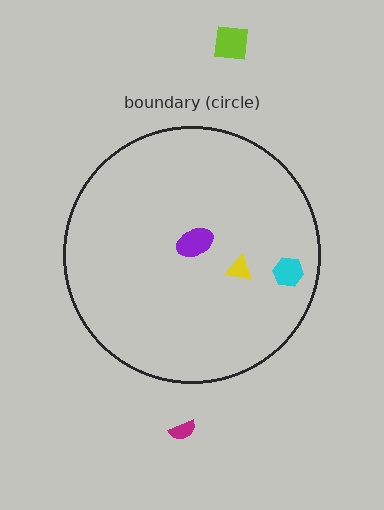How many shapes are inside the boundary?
3 inside, 2 outside.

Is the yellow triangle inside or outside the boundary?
Inside.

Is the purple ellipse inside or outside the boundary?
Inside.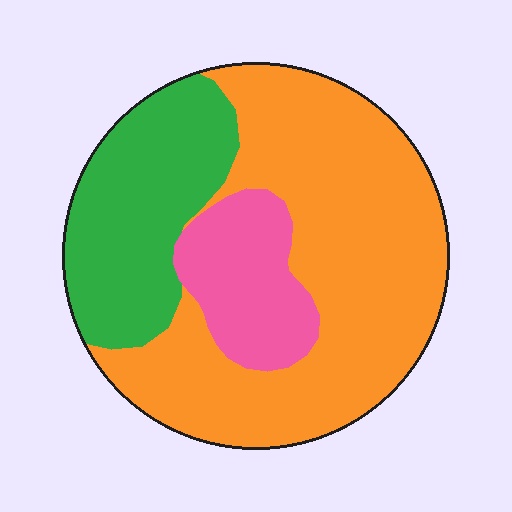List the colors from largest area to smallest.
From largest to smallest: orange, green, pink.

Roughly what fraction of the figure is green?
Green covers 26% of the figure.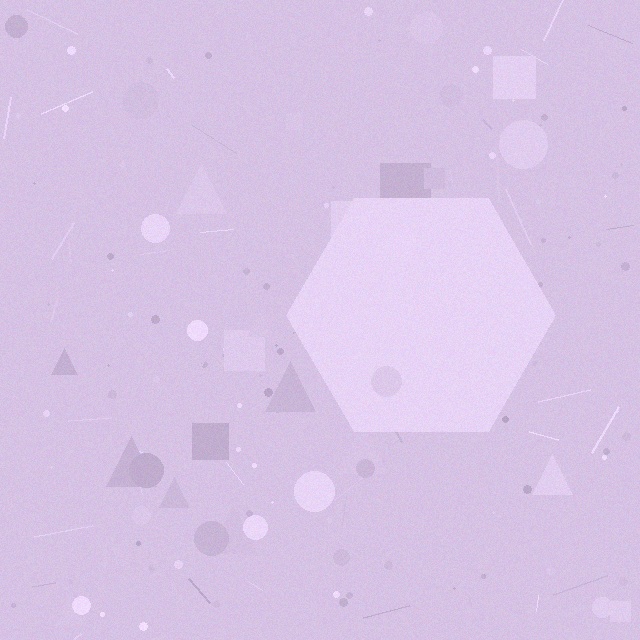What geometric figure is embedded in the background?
A hexagon is embedded in the background.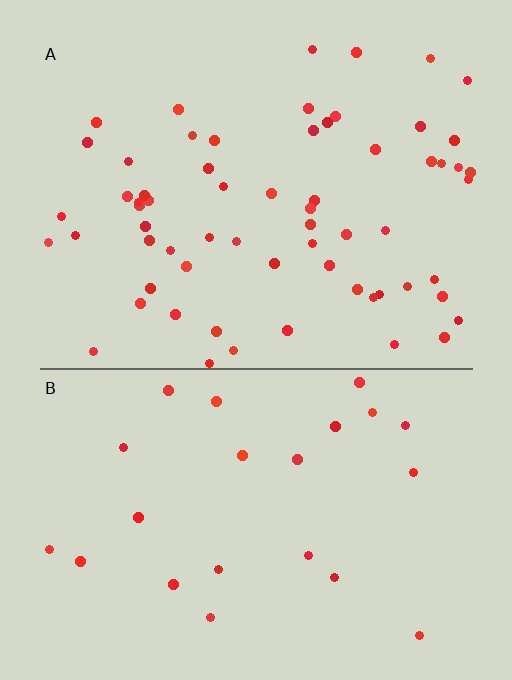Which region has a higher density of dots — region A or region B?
A (the top).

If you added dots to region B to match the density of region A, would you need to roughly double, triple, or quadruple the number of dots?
Approximately triple.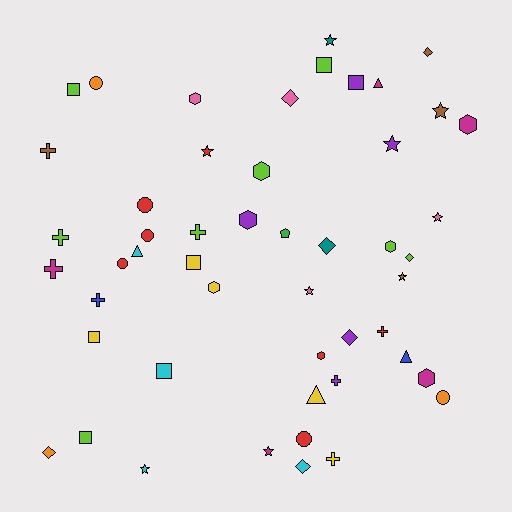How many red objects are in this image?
There are 7 red objects.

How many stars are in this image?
There are 9 stars.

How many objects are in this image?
There are 50 objects.